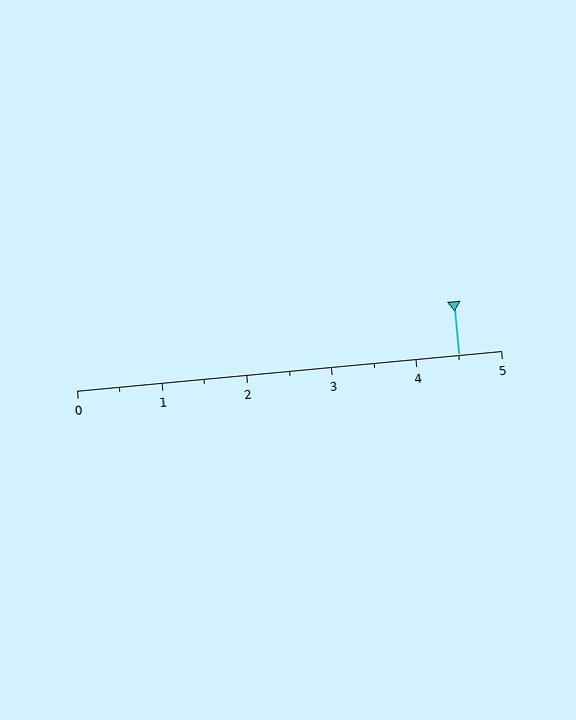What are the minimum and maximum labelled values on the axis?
The axis runs from 0 to 5.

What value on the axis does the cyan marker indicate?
The marker indicates approximately 4.5.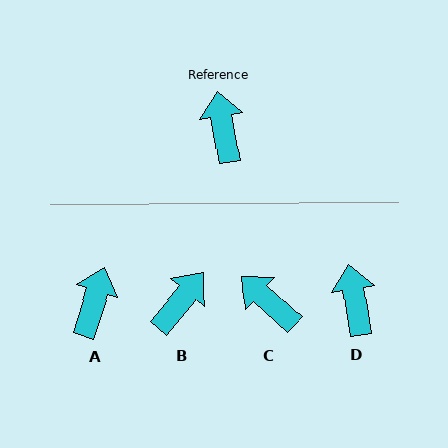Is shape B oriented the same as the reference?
No, it is off by about 49 degrees.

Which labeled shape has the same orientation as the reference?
D.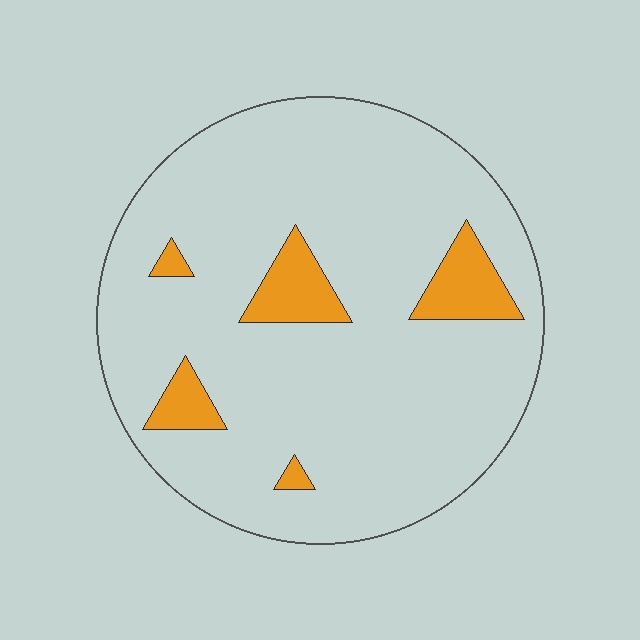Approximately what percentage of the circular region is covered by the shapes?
Approximately 10%.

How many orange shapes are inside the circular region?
5.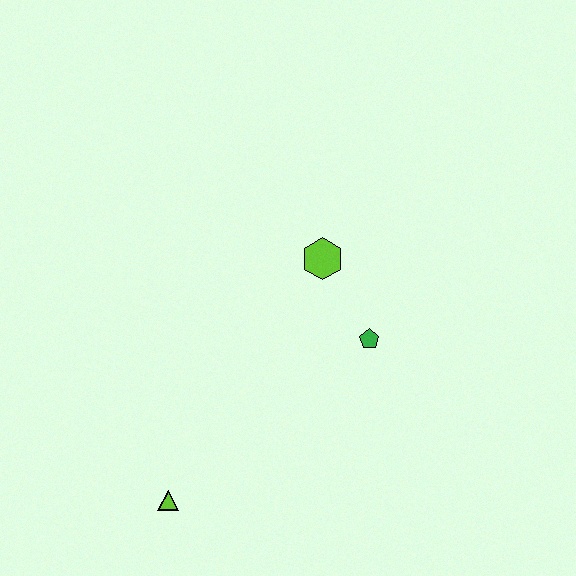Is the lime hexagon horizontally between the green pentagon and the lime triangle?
Yes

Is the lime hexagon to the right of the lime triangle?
Yes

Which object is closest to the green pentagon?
The lime hexagon is closest to the green pentagon.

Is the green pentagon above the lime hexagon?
No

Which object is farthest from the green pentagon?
The lime triangle is farthest from the green pentagon.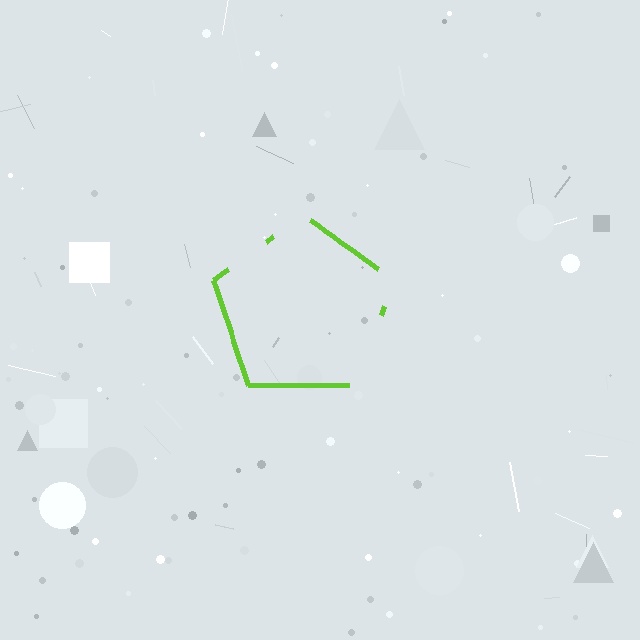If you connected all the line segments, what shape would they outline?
They would outline a pentagon.